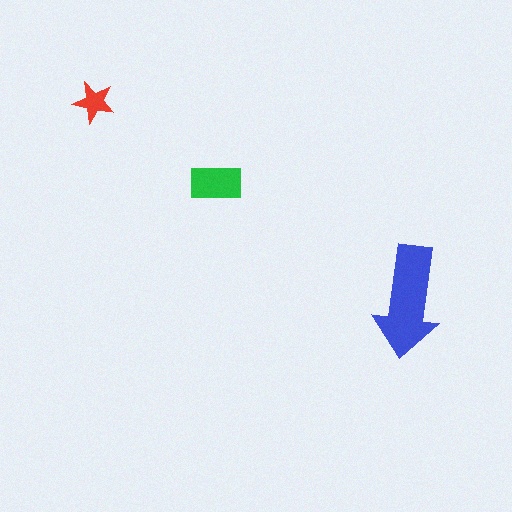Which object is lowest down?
The blue arrow is bottommost.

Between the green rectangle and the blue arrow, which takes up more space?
The blue arrow.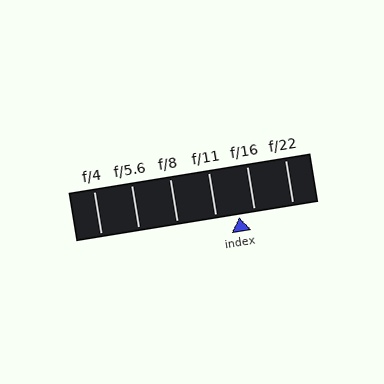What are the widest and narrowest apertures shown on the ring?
The widest aperture shown is f/4 and the narrowest is f/22.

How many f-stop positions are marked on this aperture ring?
There are 6 f-stop positions marked.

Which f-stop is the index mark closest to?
The index mark is closest to f/16.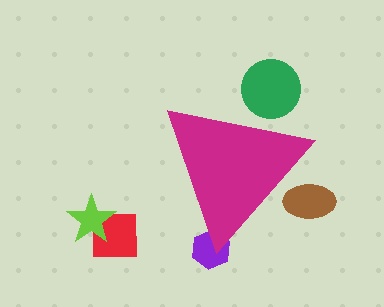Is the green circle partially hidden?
Yes, the green circle is partially hidden behind the magenta triangle.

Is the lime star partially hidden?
No, the lime star is fully visible.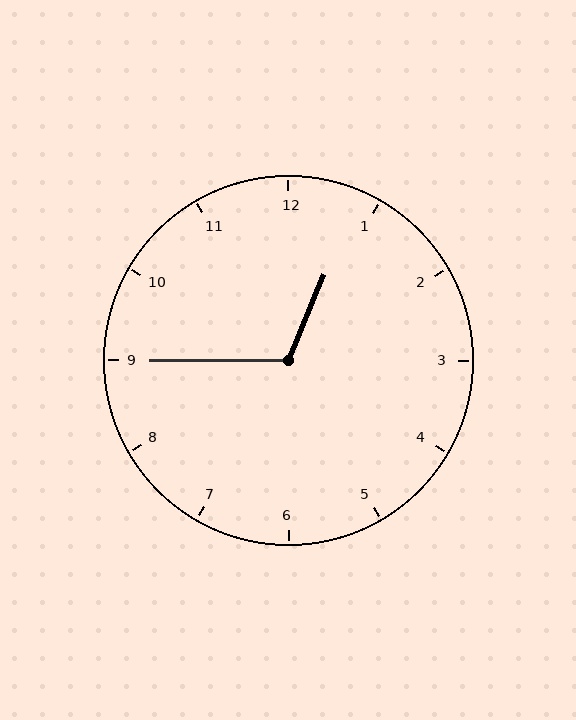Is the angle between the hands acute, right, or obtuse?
It is obtuse.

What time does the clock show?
12:45.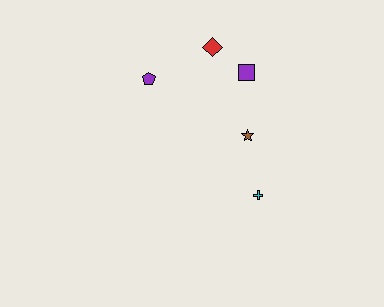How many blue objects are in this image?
There are no blue objects.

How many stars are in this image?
There is 1 star.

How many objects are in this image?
There are 5 objects.